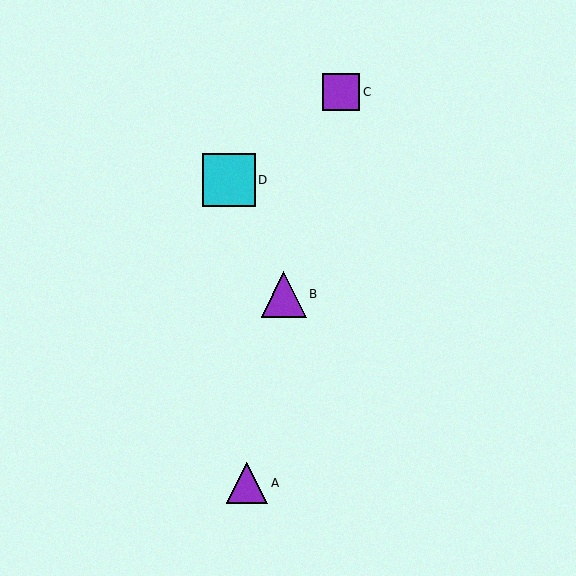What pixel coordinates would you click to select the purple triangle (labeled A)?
Click at (247, 483) to select the purple triangle A.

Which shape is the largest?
The cyan square (labeled D) is the largest.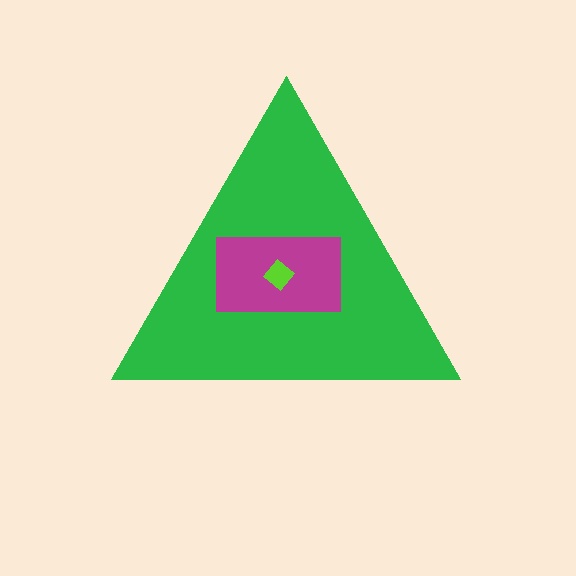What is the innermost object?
The lime diamond.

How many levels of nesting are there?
3.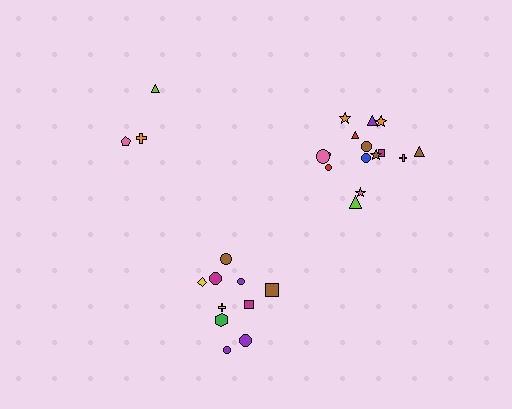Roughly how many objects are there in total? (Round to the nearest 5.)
Roughly 30 objects in total.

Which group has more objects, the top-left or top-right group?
The top-right group.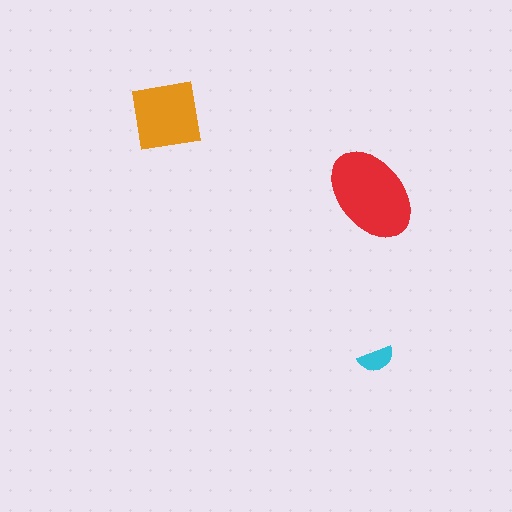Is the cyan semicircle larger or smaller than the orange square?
Smaller.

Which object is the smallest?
The cyan semicircle.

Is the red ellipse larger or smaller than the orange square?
Larger.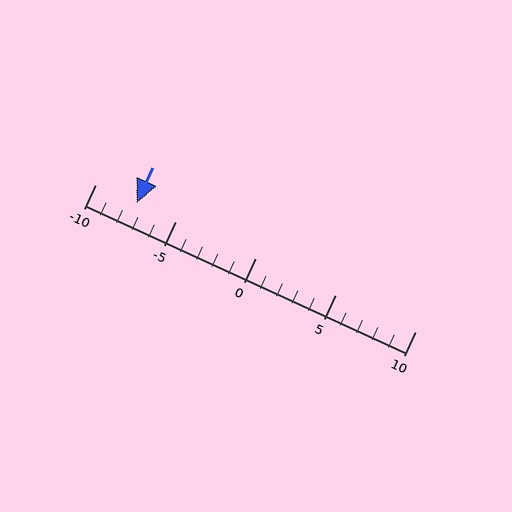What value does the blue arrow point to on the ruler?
The blue arrow points to approximately -7.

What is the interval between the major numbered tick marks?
The major tick marks are spaced 5 units apart.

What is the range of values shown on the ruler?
The ruler shows values from -10 to 10.